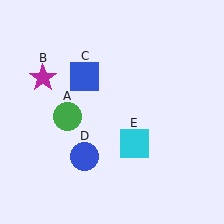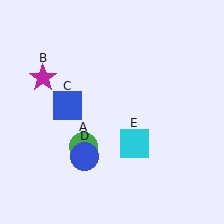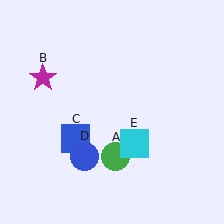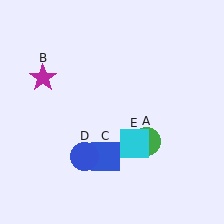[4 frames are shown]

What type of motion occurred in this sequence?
The green circle (object A), blue square (object C) rotated counterclockwise around the center of the scene.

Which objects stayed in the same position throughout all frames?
Magenta star (object B) and blue circle (object D) and cyan square (object E) remained stationary.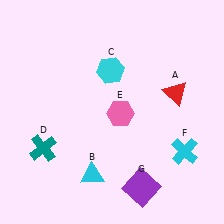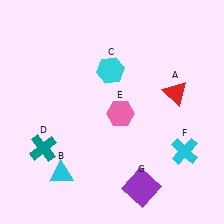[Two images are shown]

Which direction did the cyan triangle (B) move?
The cyan triangle (B) moved left.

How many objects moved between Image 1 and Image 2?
1 object moved between the two images.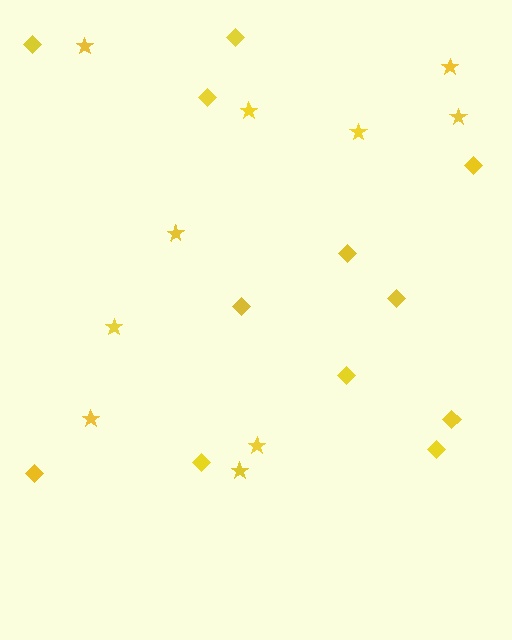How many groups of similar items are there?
There are 2 groups: one group of diamonds (12) and one group of stars (10).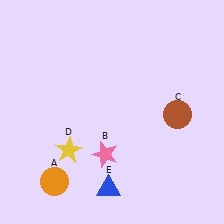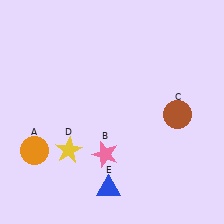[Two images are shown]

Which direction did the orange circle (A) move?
The orange circle (A) moved up.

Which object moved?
The orange circle (A) moved up.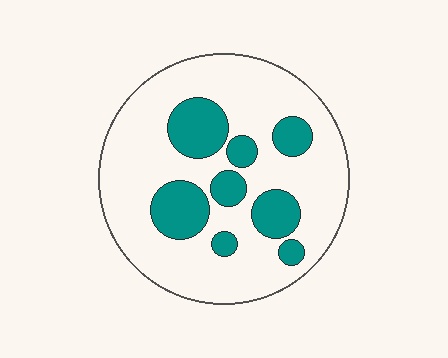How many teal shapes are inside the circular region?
8.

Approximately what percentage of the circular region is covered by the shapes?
Approximately 25%.